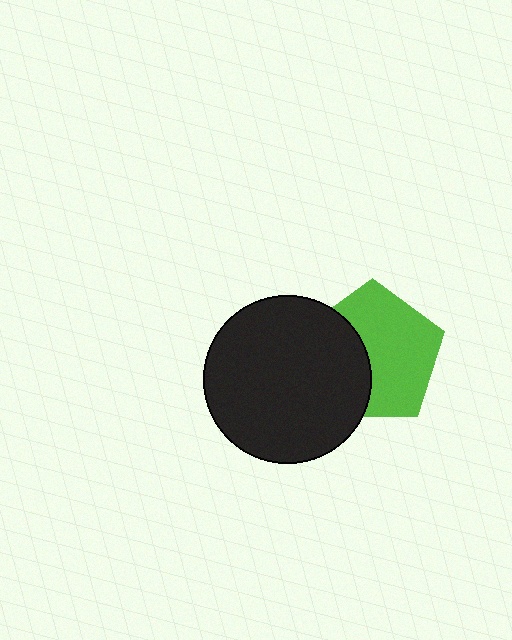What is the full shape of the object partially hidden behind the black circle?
The partially hidden object is a lime pentagon.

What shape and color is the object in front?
The object in front is a black circle.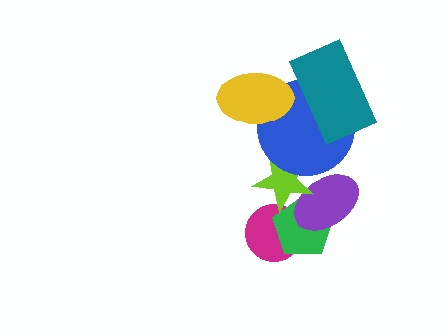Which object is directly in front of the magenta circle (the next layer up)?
The green pentagon is directly in front of the magenta circle.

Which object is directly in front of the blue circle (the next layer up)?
The teal rectangle is directly in front of the blue circle.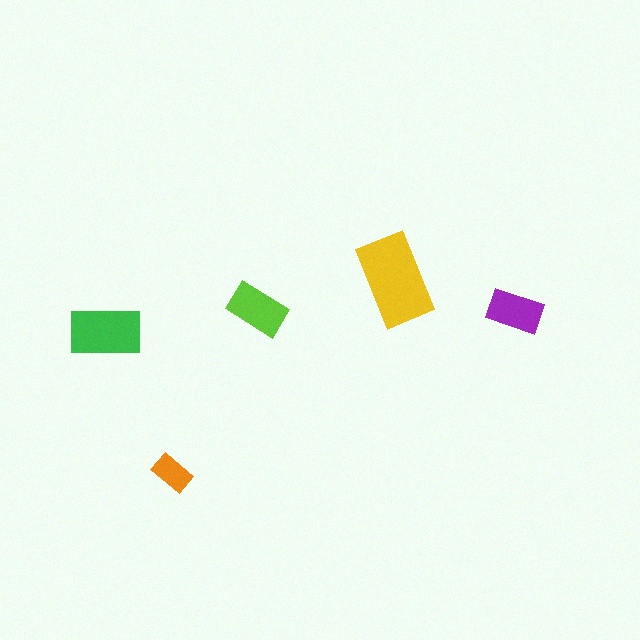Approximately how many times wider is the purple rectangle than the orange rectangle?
About 1.5 times wider.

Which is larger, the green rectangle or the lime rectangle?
The green one.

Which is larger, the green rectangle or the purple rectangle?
The green one.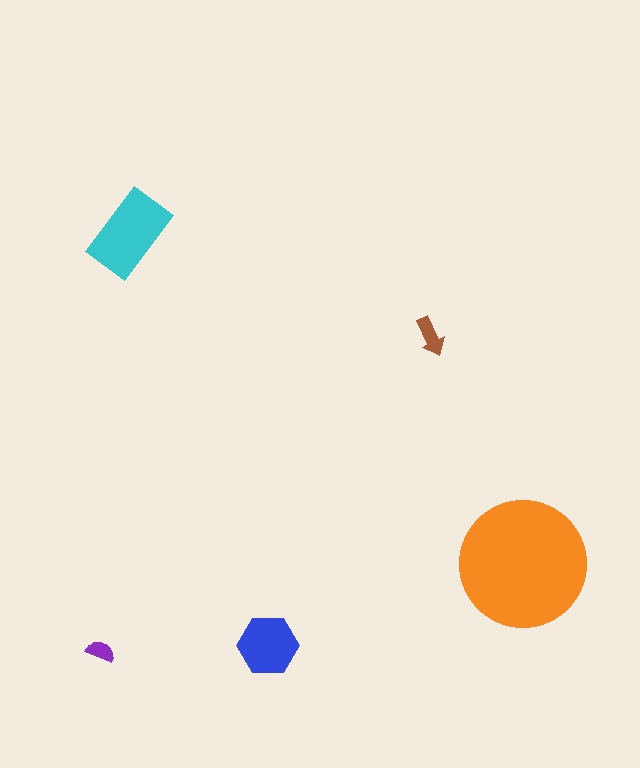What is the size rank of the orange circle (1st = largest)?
1st.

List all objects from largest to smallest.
The orange circle, the cyan rectangle, the blue hexagon, the brown arrow, the purple semicircle.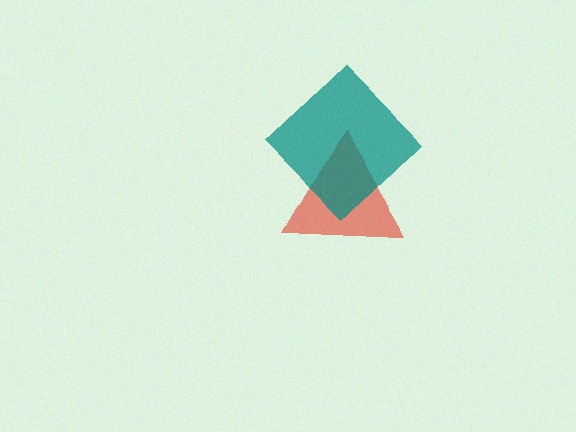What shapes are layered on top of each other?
The layered shapes are: a red triangle, a teal diamond.